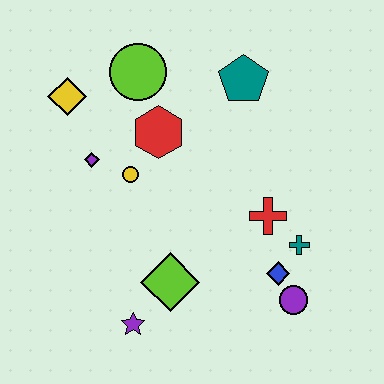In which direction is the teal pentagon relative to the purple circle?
The teal pentagon is above the purple circle.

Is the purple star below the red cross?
Yes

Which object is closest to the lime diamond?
The purple star is closest to the lime diamond.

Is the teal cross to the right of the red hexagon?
Yes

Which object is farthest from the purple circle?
The yellow diamond is farthest from the purple circle.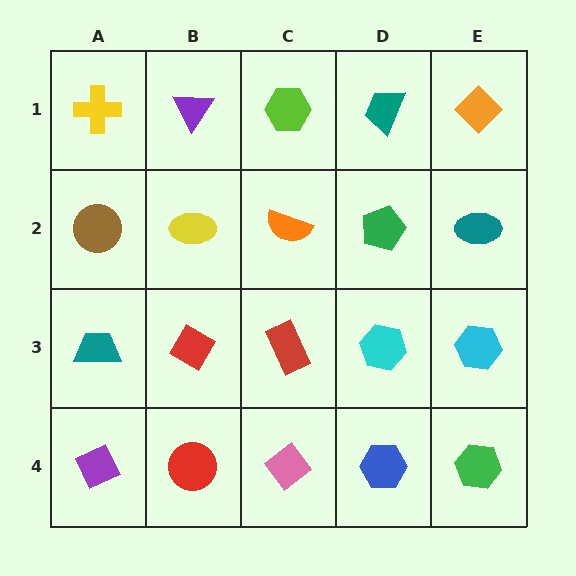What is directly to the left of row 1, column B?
A yellow cross.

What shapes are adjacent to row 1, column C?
An orange semicircle (row 2, column C), a purple triangle (row 1, column B), a teal trapezoid (row 1, column D).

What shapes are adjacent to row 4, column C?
A red rectangle (row 3, column C), a red circle (row 4, column B), a blue hexagon (row 4, column D).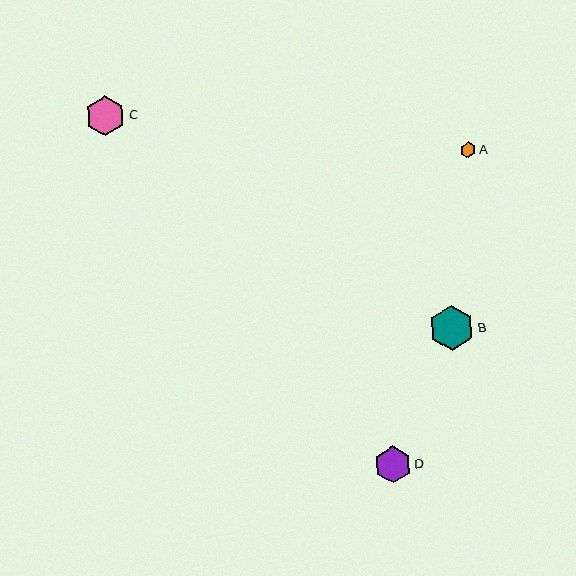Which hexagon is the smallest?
Hexagon A is the smallest with a size of approximately 15 pixels.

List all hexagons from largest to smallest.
From largest to smallest: B, C, D, A.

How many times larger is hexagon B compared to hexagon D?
Hexagon B is approximately 1.2 times the size of hexagon D.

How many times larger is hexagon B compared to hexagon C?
Hexagon B is approximately 1.1 times the size of hexagon C.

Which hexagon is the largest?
Hexagon B is the largest with a size of approximately 45 pixels.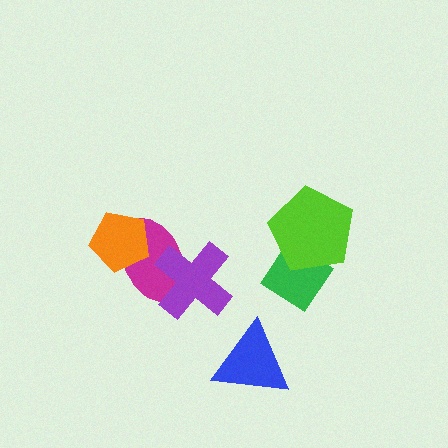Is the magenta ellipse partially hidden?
Yes, it is partially covered by another shape.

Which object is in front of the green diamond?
The lime pentagon is in front of the green diamond.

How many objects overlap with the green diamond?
1 object overlaps with the green diamond.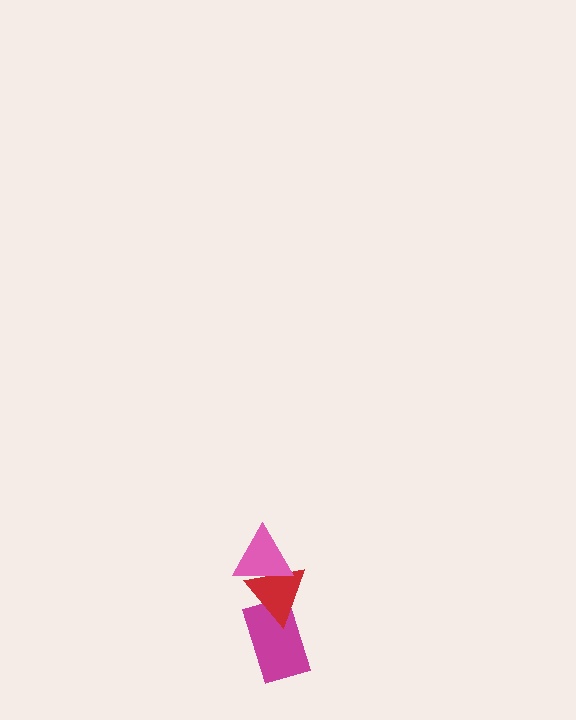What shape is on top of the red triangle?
The pink triangle is on top of the red triangle.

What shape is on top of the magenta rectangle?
The red triangle is on top of the magenta rectangle.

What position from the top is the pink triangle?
The pink triangle is 1st from the top.